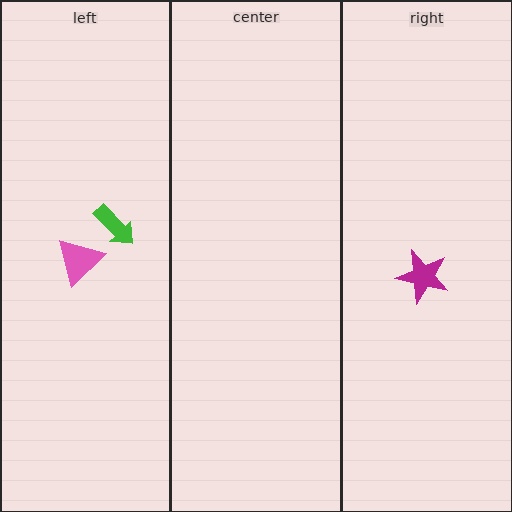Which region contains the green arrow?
The left region.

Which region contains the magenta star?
The right region.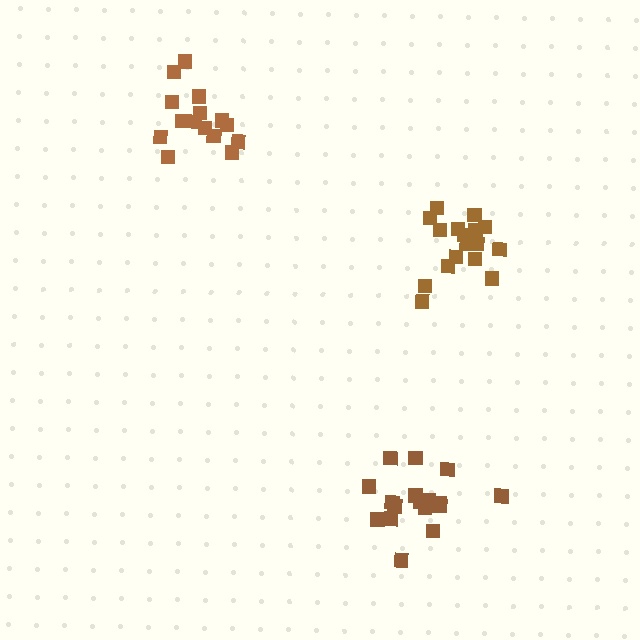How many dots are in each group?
Group 1: 17 dots, Group 2: 15 dots, Group 3: 17 dots (49 total).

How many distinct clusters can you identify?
There are 3 distinct clusters.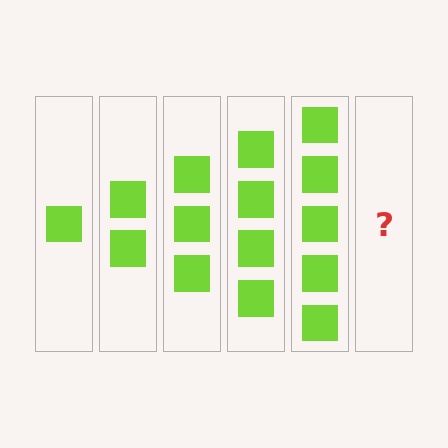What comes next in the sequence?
The next element should be 6 squares.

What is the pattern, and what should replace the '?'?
The pattern is that each step adds one more square. The '?' should be 6 squares.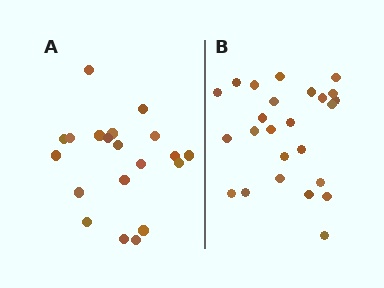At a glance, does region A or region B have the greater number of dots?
Region B (the right region) has more dots.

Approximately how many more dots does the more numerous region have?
Region B has about 5 more dots than region A.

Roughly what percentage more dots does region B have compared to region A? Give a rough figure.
About 25% more.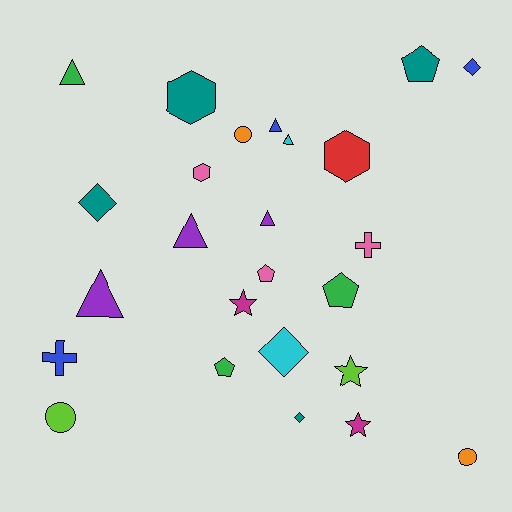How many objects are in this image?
There are 25 objects.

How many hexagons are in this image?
There are 3 hexagons.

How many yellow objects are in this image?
There are no yellow objects.